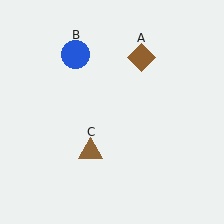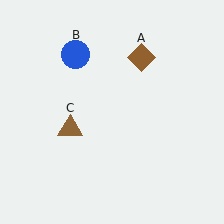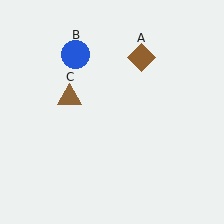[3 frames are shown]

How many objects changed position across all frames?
1 object changed position: brown triangle (object C).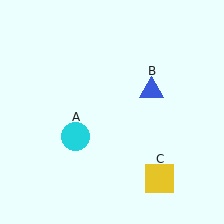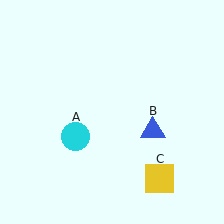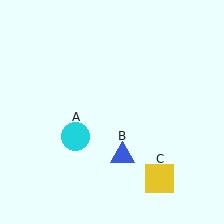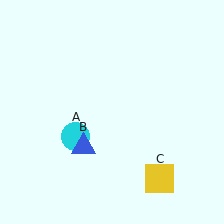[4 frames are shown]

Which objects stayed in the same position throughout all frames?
Cyan circle (object A) and yellow square (object C) remained stationary.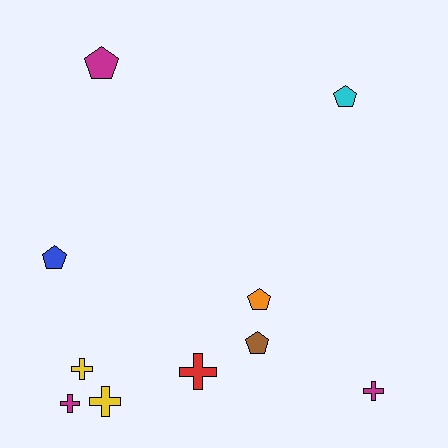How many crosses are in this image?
There are 5 crosses.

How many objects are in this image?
There are 10 objects.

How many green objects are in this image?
There are no green objects.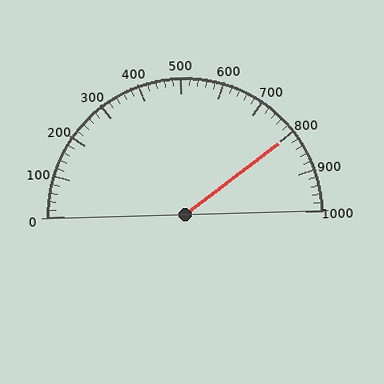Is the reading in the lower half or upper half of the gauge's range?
The reading is in the upper half of the range (0 to 1000).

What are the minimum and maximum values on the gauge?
The gauge ranges from 0 to 1000.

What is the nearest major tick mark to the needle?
The nearest major tick mark is 800.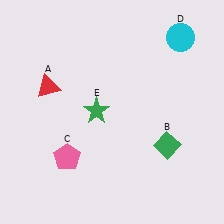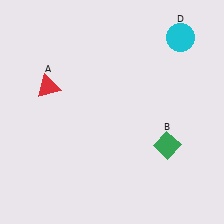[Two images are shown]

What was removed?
The green star (E), the pink pentagon (C) were removed in Image 2.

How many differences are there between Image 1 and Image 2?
There are 2 differences between the two images.